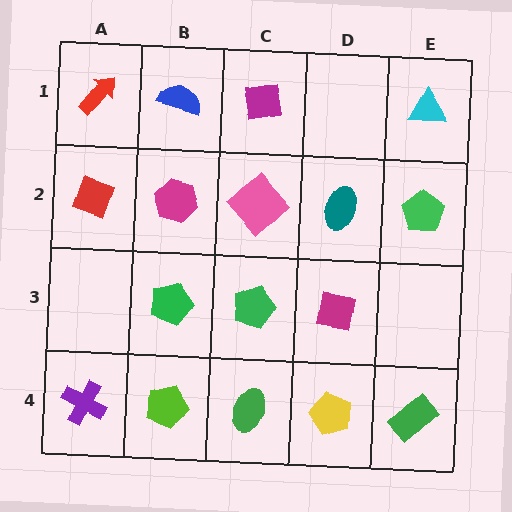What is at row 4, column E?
A green rectangle.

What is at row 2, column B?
A magenta hexagon.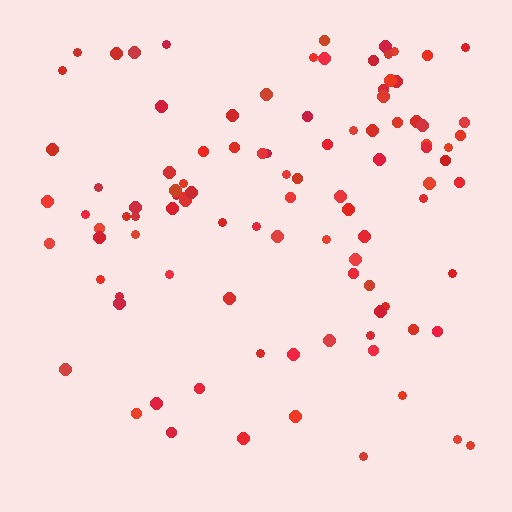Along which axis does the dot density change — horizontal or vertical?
Vertical.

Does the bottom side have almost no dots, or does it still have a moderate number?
Still a moderate number, just noticeably fewer than the top.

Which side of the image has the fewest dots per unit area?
The bottom.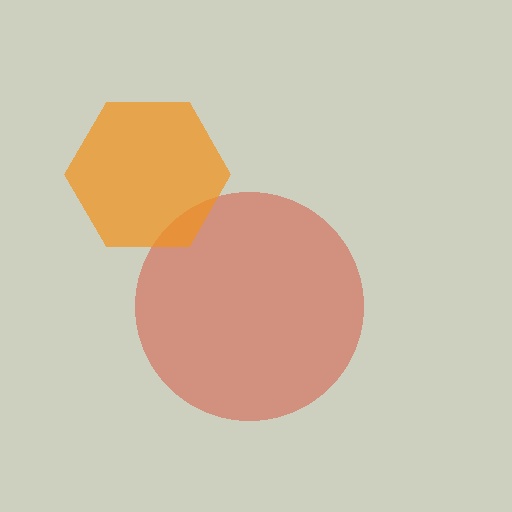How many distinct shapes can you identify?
There are 2 distinct shapes: a red circle, an orange hexagon.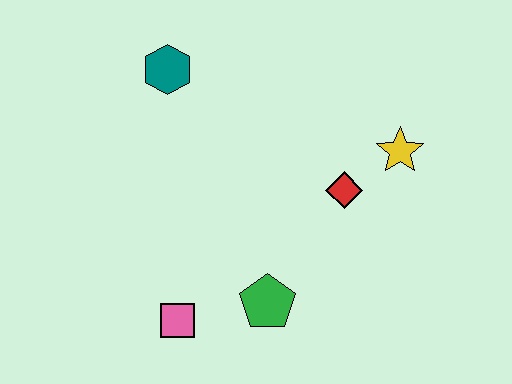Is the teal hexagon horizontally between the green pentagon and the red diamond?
No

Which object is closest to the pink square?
The green pentagon is closest to the pink square.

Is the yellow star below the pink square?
No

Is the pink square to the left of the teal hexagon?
No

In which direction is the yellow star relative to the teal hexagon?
The yellow star is to the right of the teal hexagon.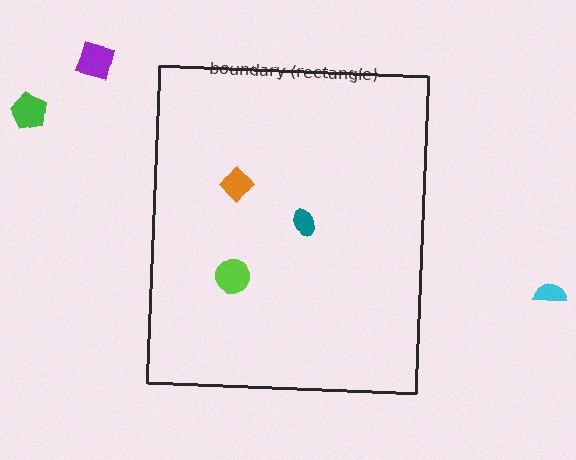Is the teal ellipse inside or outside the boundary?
Inside.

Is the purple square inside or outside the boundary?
Outside.